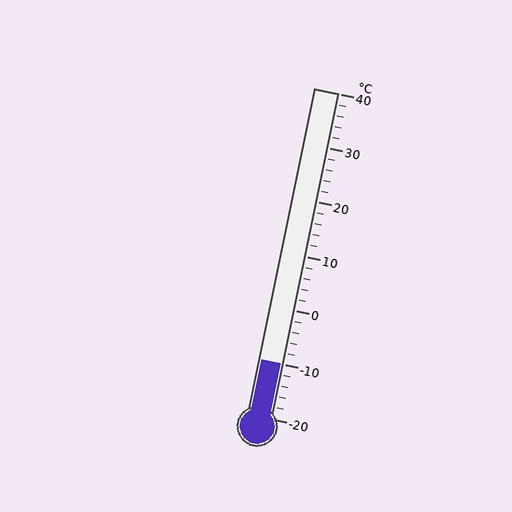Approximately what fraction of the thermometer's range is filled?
The thermometer is filled to approximately 15% of its range.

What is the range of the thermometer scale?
The thermometer scale ranges from -20°C to 40°C.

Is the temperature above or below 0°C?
The temperature is below 0°C.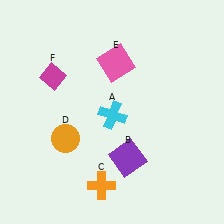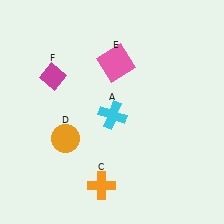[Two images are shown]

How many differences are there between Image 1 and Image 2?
There is 1 difference between the two images.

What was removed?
The purple square (B) was removed in Image 2.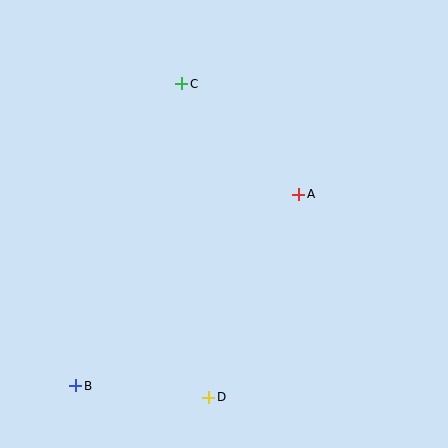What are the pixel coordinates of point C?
Point C is at (182, 84).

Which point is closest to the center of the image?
Point A at (299, 194) is closest to the center.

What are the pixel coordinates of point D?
Point D is at (209, 397).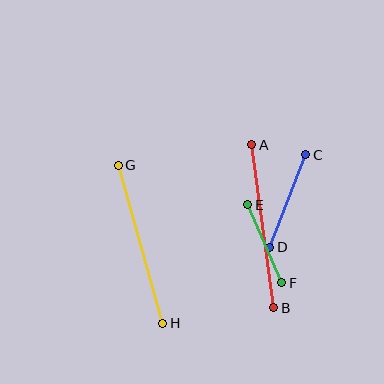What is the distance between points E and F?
The distance is approximately 85 pixels.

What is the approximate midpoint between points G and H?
The midpoint is at approximately (140, 244) pixels.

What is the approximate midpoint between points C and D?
The midpoint is at approximately (288, 201) pixels.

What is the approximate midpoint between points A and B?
The midpoint is at approximately (263, 226) pixels.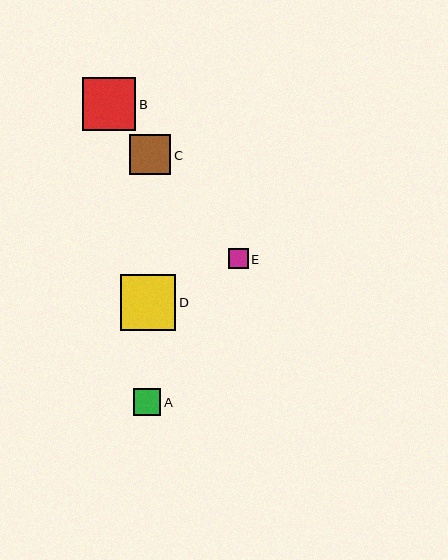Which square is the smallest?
Square E is the smallest with a size of approximately 20 pixels.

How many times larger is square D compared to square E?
Square D is approximately 2.7 times the size of square E.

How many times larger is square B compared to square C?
Square B is approximately 1.3 times the size of square C.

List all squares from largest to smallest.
From largest to smallest: D, B, C, A, E.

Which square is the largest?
Square D is the largest with a size of approximately 56 pixels.